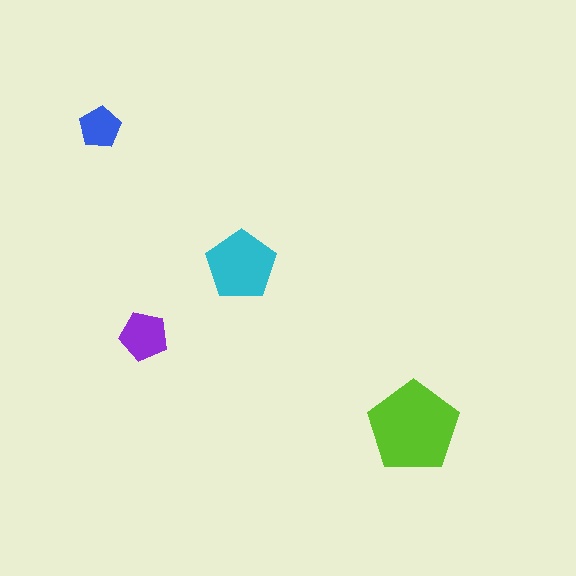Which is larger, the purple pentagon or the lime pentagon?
The lime one.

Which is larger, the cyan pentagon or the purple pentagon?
The cyan one.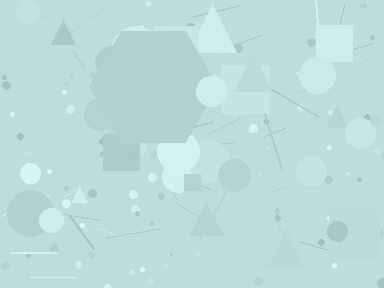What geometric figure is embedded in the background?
A hexagon is embedded in the background.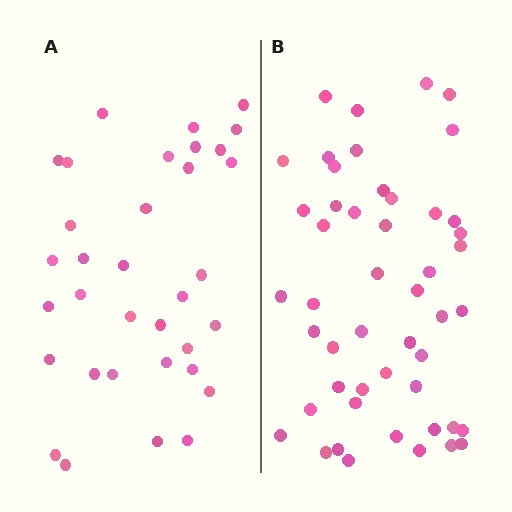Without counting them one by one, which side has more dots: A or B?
Region B (the right region) has more dots.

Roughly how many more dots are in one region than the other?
Region B has approximately 15 more dots than region A.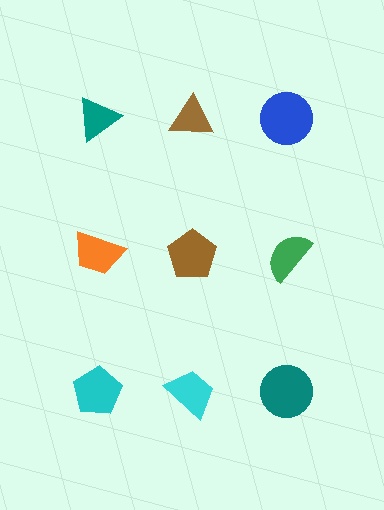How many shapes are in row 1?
3 shapes.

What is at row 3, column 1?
A cyan pentagon.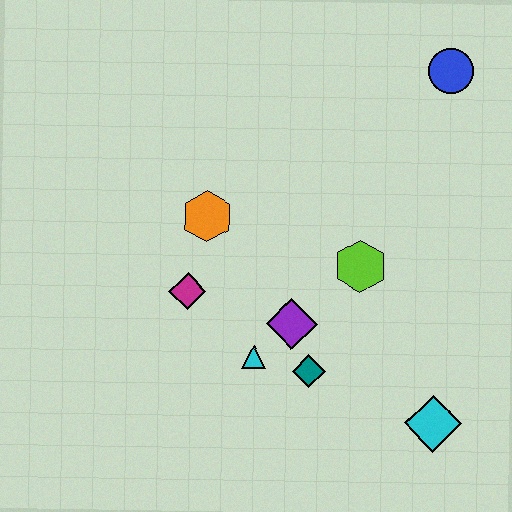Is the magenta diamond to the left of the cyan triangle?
Yes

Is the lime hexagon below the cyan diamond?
No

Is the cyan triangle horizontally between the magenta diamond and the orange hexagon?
No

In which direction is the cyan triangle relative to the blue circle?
The cyan triangle is below the blue circle.